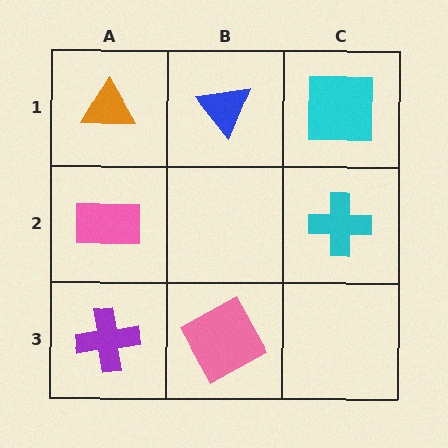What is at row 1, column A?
An orange triangle.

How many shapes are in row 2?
2 shapes.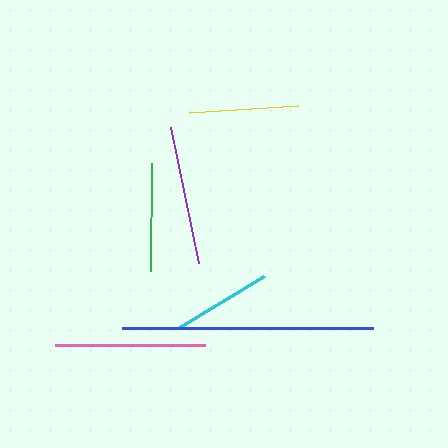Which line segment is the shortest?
The cyan line is the shortest at approximately 100 pixels.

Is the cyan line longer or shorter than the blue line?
The blue line is longer than the cyan line.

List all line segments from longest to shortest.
From longest to shortest: blue, pink, purple, yellow, green, cyan.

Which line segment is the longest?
The blue line is the longest at approximately 251 pixels.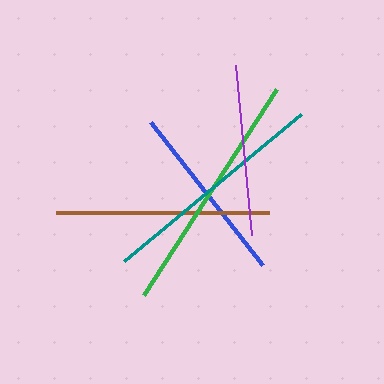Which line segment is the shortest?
The purple line is the shortest at approximately 170 pixels.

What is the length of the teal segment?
The teal segment is approximately 230 pixels long.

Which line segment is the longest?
The green line is the longest at approximately 245 pixels.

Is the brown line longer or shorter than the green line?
The green line is longer than the brown line.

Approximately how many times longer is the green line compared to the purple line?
The green line is approximately 1.4 times the length of the purple line.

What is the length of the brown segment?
The brown segment is approximately 212 pixels long.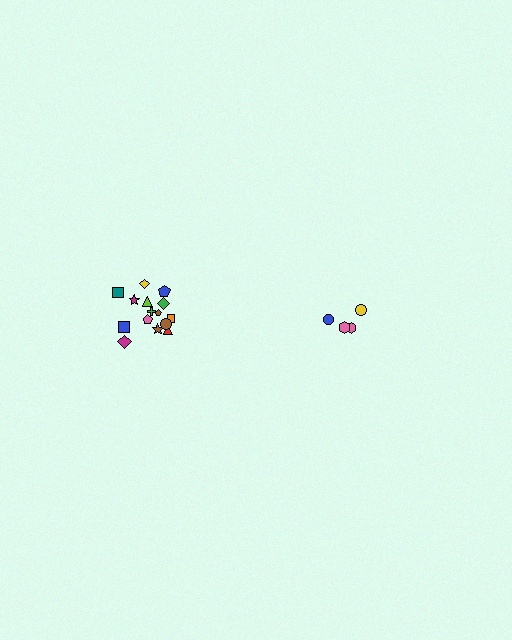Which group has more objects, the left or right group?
The left group.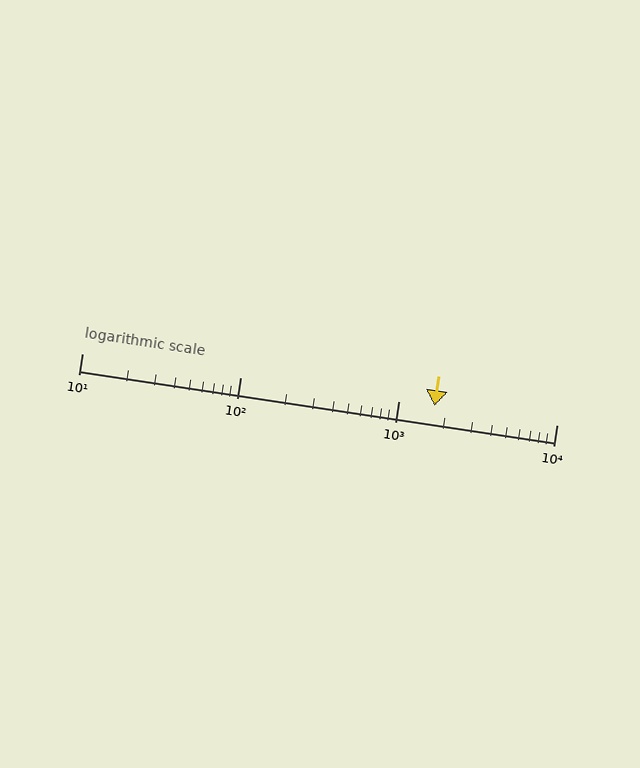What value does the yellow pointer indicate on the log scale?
The pointer indicates approximately 1700.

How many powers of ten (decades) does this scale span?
The scale spans 3 decades, from 10 to 10000.